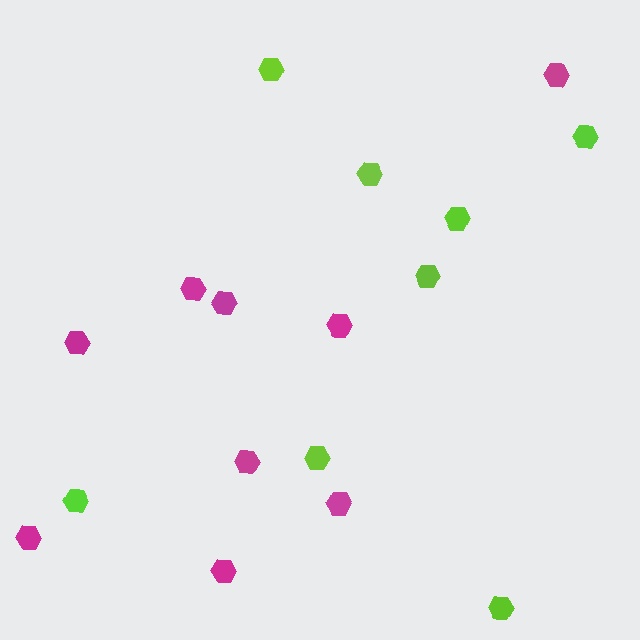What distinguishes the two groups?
There are 2 groups: one group of magenta hexagons (9) and one group of lime hexagons (8).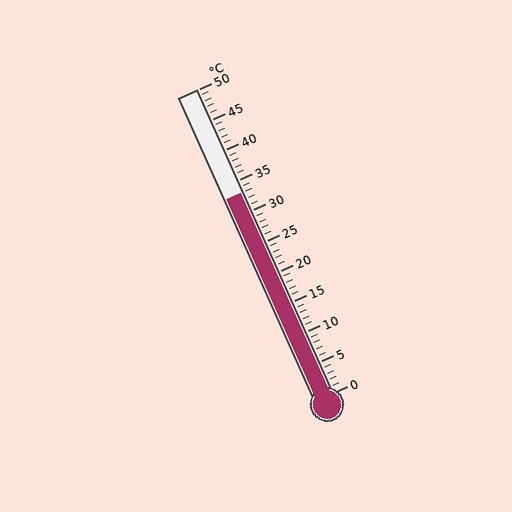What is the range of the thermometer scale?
The thermometer scale ranges from 0°C to 50°C.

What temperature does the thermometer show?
The thermometer shows approximately 33°C.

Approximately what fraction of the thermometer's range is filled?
The thermometer is filled to approximately 65% of its range.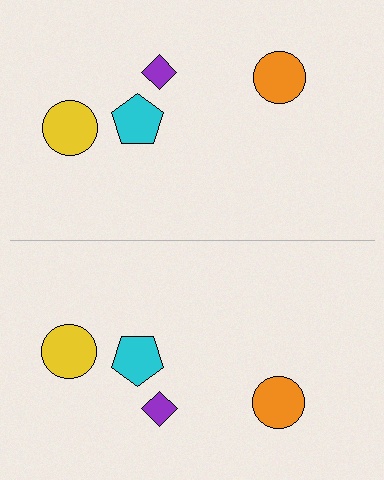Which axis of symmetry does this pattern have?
The pattern has a horizontal axis of symmetry running through the center of the image.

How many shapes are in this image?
There are 8 shapes in this image.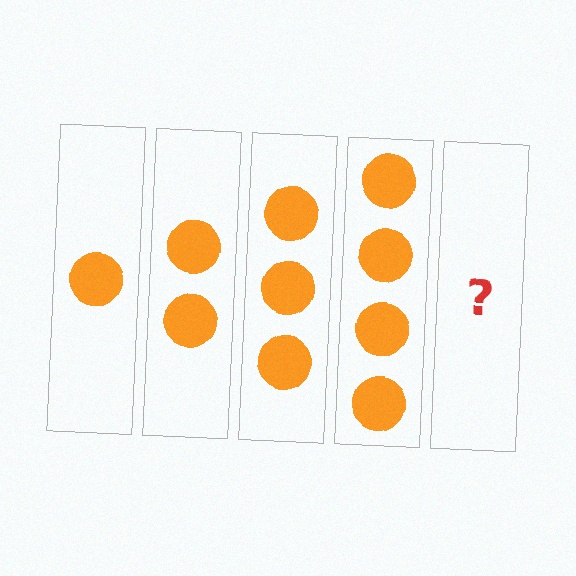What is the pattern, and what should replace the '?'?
The pattern is that each step adds one more circle. The '?' should be 5 circles.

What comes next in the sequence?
The next element should be 5 circles.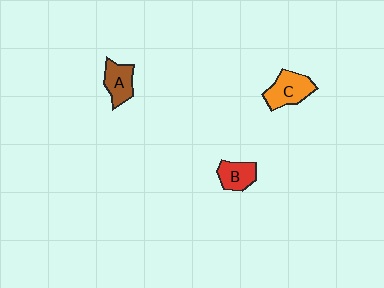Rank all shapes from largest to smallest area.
From largest to smallest: C (orange), A (brown), B (red).